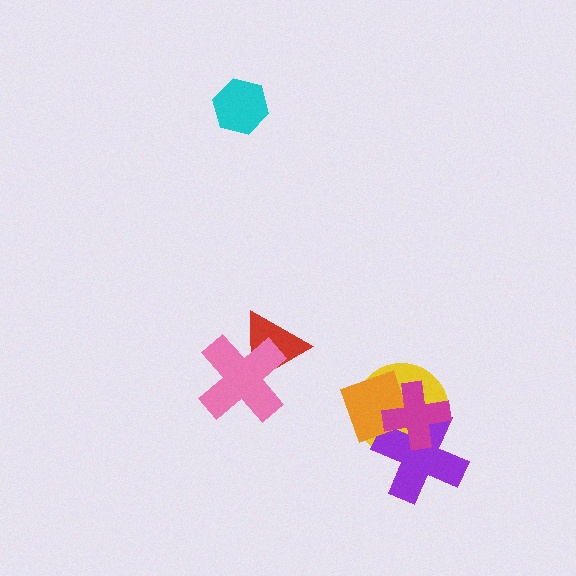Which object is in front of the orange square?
The magenta cross is in front of the orange square.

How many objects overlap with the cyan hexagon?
0 objects overlap with the cyan hexagon.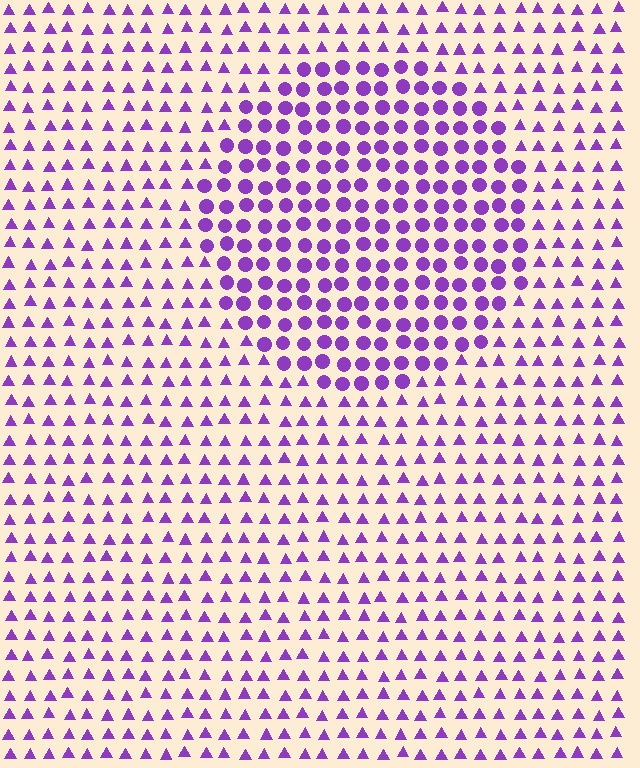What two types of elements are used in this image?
The image uses circles inside the circle region and triangles outside it.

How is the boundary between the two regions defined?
The boundary is defined by a change in element shape: circles inside vs. triangles outside. All elements share the same color and spacing.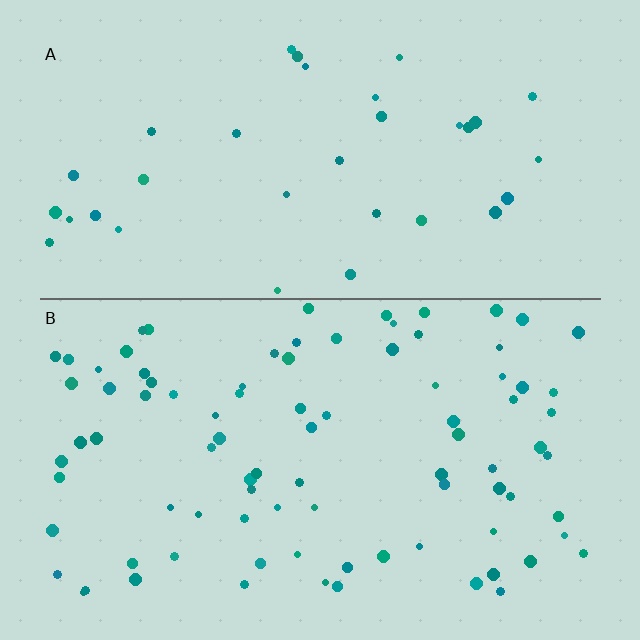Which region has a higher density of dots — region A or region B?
B (the bottom).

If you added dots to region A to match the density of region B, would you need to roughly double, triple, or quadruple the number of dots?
Approximately triple.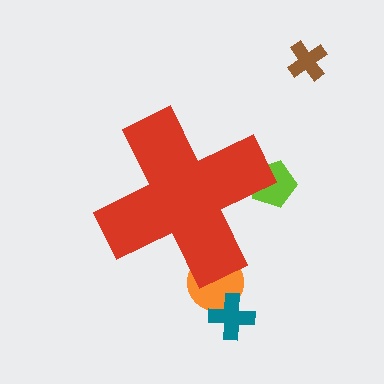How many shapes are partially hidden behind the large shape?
2 shapes are partially hidden.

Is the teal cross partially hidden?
No, the teal cross is fully visible.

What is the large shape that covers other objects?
A red cross.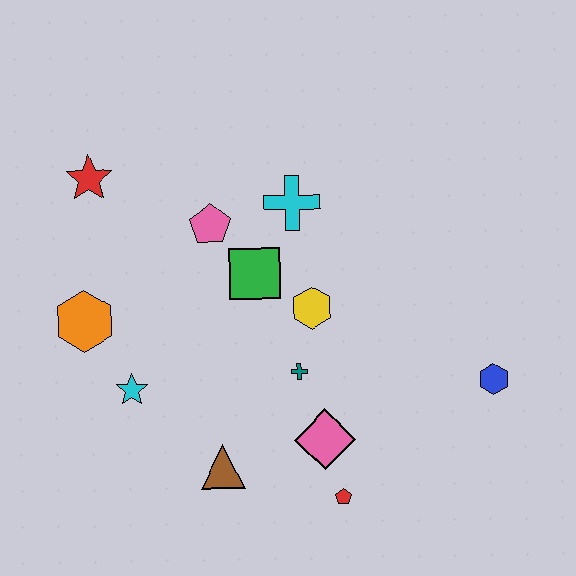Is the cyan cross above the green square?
Yes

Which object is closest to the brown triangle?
The pink diamond is closest to the brown triangle.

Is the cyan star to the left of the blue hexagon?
Yes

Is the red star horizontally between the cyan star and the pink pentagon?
No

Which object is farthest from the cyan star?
The blue hexagon is farthest from the cyan star.